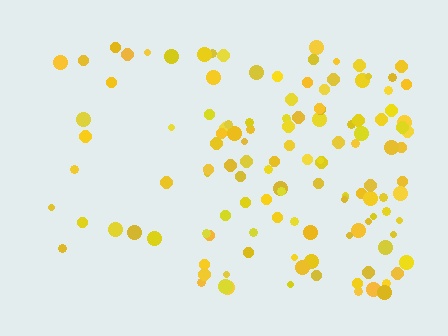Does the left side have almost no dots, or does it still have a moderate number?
Still a moderate number, just noticeably fewer than the right.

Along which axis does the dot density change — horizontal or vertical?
Horizontal.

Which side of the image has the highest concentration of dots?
The right.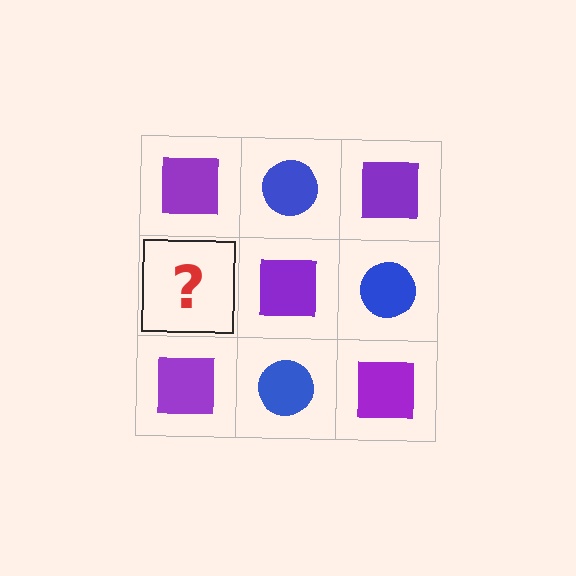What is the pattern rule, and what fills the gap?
The rule is that it alternates purple square and blue circle in a checkerboard pattern. The gap should be filled with a blue circle.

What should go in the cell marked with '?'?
The missing cell should contain a blue circle.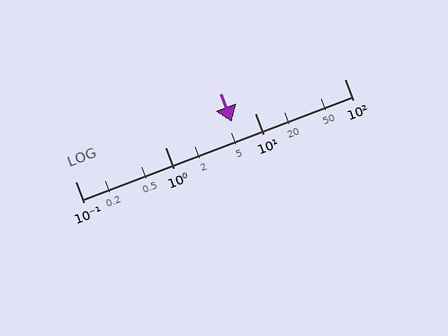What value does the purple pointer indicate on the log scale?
The pointer indicates approximately 5.6.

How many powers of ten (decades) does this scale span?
The scale spans 3 decades, from 0.1 to 100.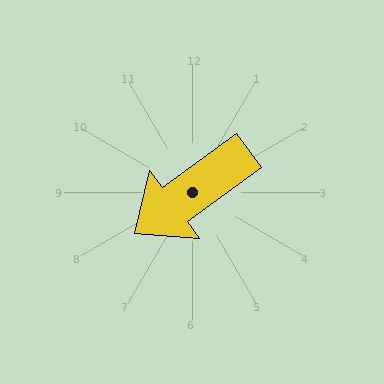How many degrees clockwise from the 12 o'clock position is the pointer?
Approximately 234 degrees.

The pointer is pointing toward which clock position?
Roughly 8 o'clock.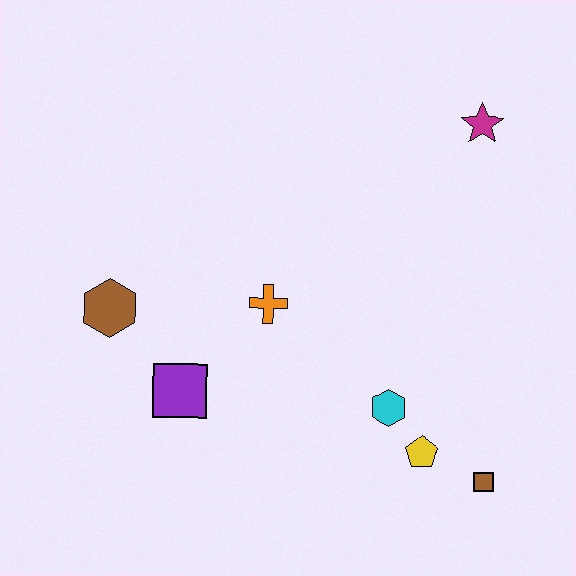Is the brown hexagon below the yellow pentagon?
No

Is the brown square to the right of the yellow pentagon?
Yes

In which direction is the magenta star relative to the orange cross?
The magenta star is to the right of the orange cross.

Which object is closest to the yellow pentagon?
The cyan hexagon is closest to the yellow pentagon.